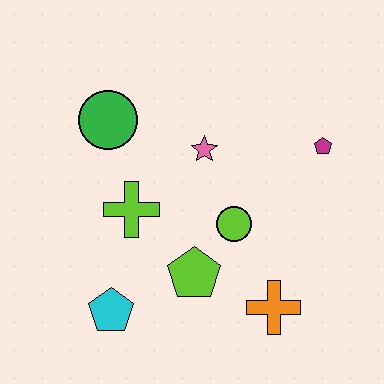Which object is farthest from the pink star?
The cyan pentagon is farthest from the pink star.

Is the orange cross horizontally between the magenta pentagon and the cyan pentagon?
Yes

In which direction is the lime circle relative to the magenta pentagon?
The lime circle is to the left of the magenta pentagon.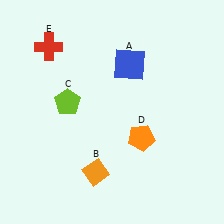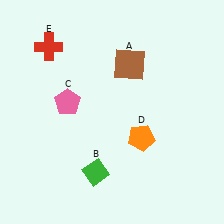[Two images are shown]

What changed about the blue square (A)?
In Image 1, A is blue. In Image 2, it changed to brown.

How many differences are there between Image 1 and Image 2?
There are 3 differences between the two images.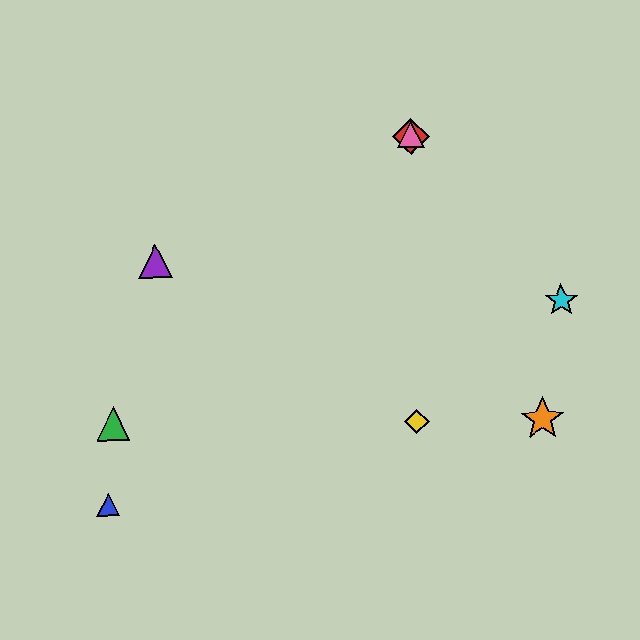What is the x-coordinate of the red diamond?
The red diamond is at x≈411.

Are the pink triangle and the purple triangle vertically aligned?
No, the pink triangle is at x≈411 and the purple triangle is at x≈155.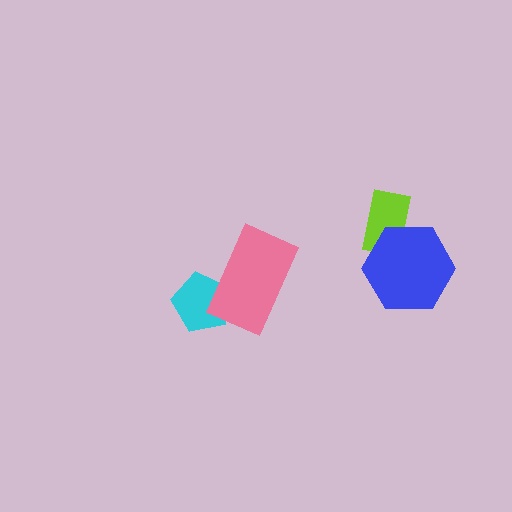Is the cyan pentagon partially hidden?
Yes, it is partially covered by another shape.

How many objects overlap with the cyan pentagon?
1 object overlaps with the cyan pentagon.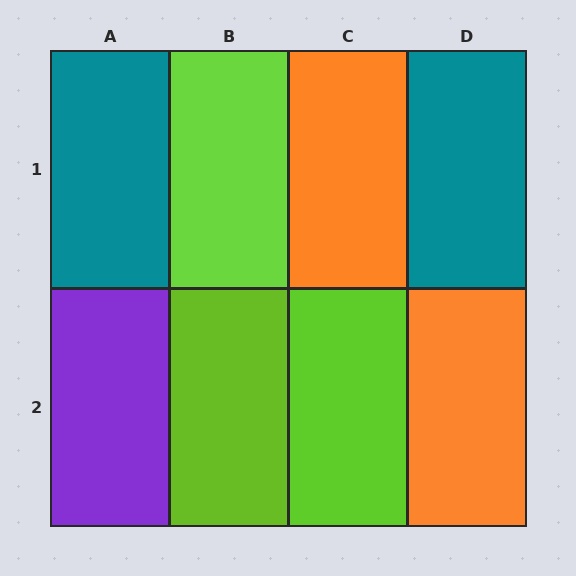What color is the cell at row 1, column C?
Orange.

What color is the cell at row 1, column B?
Lime.